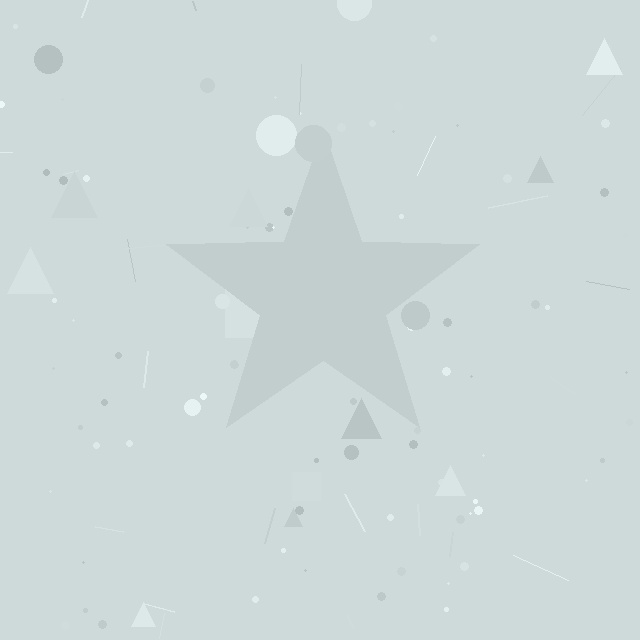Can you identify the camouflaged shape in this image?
The camouflaged shape is a star.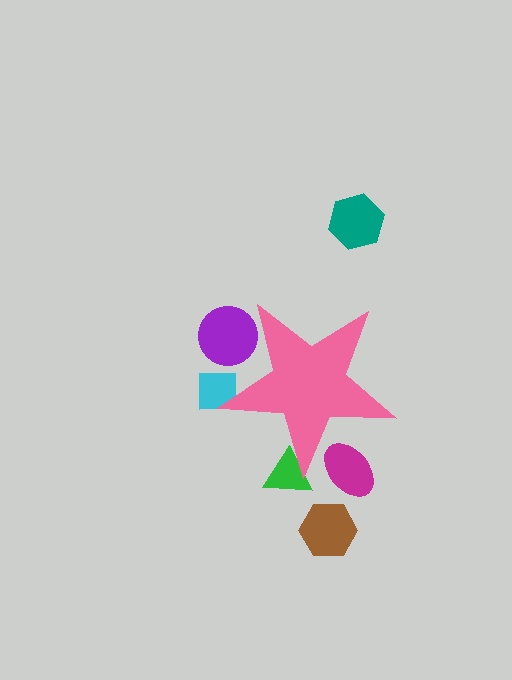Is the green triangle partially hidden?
Yes, the green triangle is partially hidden behind the pink star.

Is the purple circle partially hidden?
Yes, the purple circle is partially hidden behind the pink star.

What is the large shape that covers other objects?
A pink star.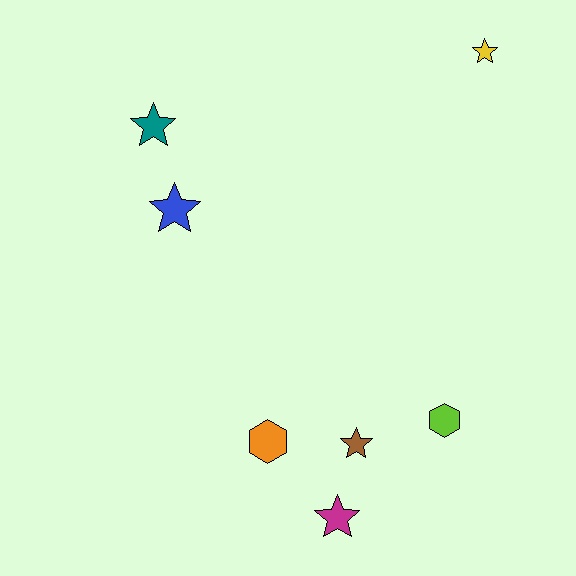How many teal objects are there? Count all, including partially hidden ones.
There is 1 teal object.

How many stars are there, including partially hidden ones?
There are 5 stars.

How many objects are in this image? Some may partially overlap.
There are 7 objects.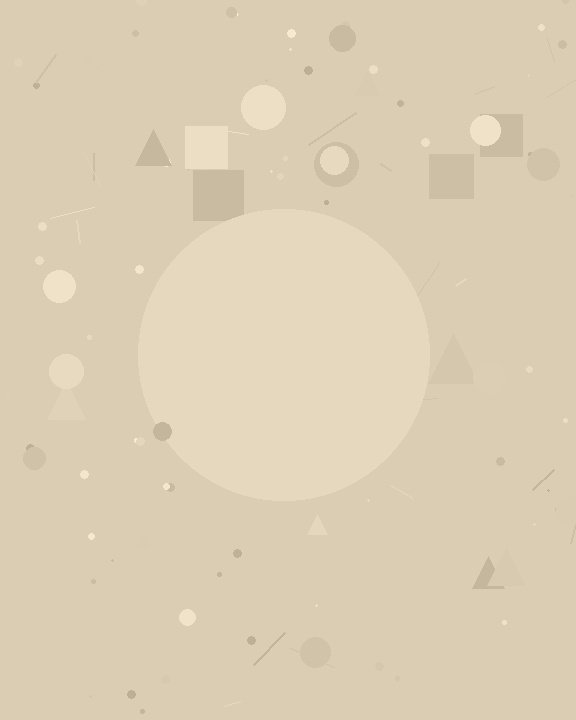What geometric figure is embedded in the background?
A circle is embedded in the background.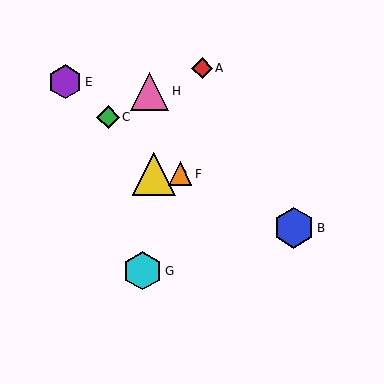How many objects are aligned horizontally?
2 objects (D, F) are aligned horizontally.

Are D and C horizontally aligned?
No, D is at y≈174 and C is at y≈117.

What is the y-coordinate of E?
Object E is at y≈82.